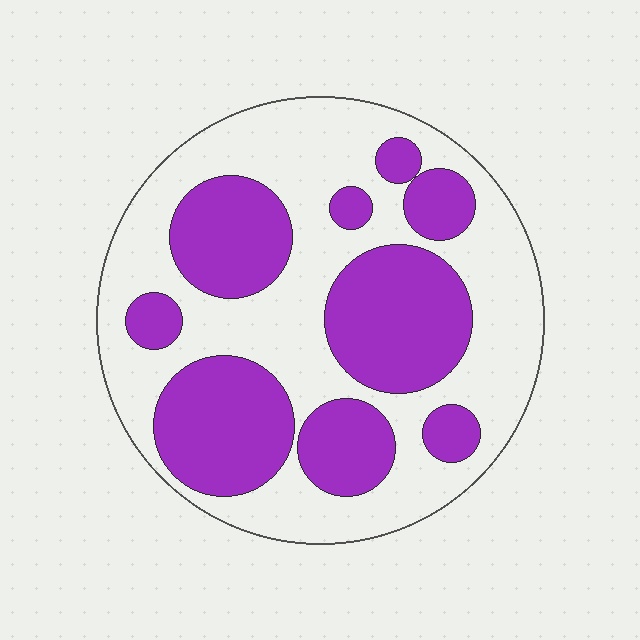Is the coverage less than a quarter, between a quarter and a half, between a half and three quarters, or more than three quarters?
Between a quarter and a half.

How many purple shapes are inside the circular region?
9.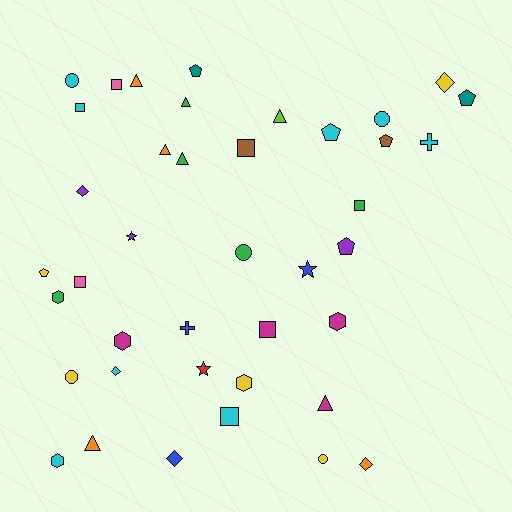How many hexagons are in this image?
There are 5 hexagons.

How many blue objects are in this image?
There are 3 blue objects.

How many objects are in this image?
There are 40 objects.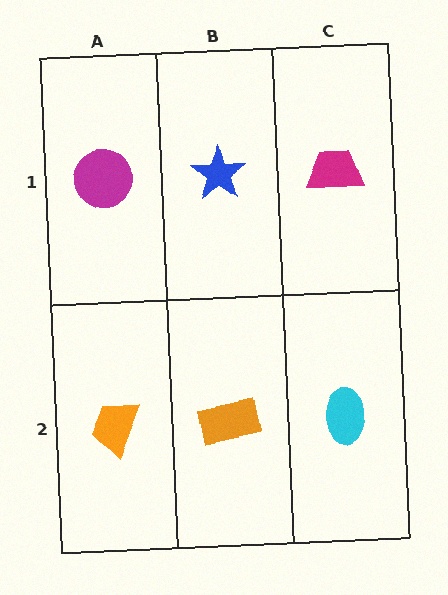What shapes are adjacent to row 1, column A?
An orange trapezoid (row 2, column A), a blue star (row 1, column B).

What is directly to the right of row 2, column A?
An orange rectangle.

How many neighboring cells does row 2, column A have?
2.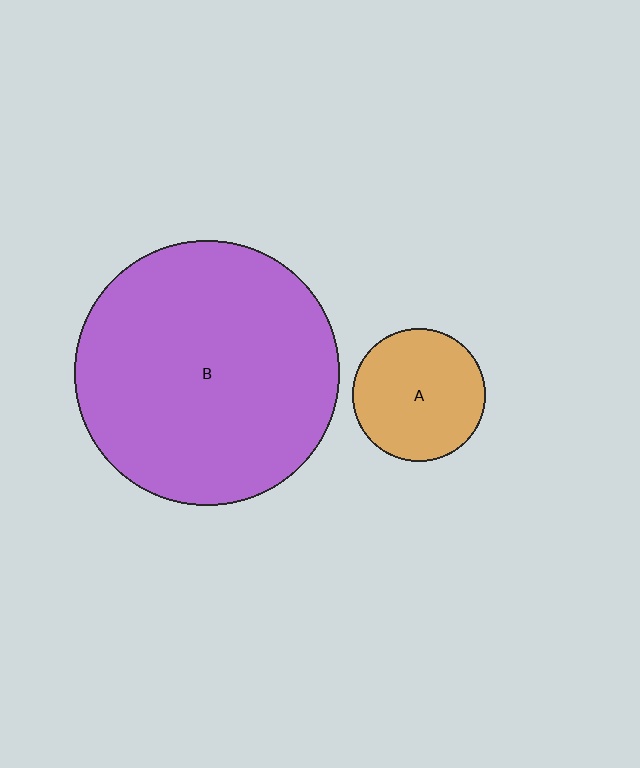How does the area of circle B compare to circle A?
Approximately 3.9 times.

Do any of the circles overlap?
No, none of the circles overlap.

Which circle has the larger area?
Circle B (purple).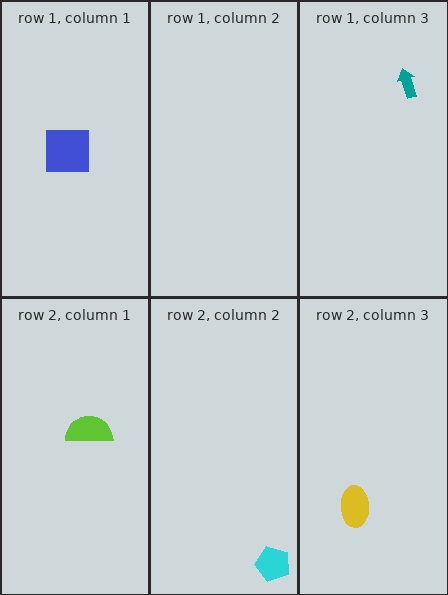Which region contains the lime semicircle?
The row 2, column 1 region.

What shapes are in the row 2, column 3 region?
The yellow ellipse.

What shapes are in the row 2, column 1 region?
The lime semicircle.